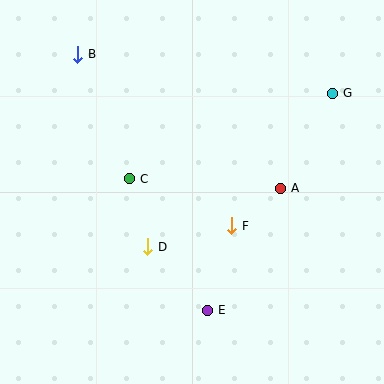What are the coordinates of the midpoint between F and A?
The midpoint between F and A is at (256, 207).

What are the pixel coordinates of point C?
Point C is at (130, 179).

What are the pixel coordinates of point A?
Point A is at (281, 188).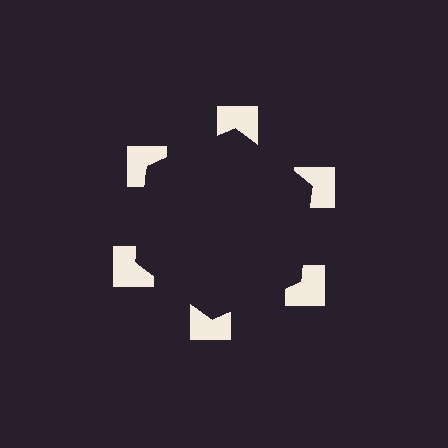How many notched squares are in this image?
There are 6 — one at each vertex of the illusory hexagon.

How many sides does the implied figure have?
6 sides.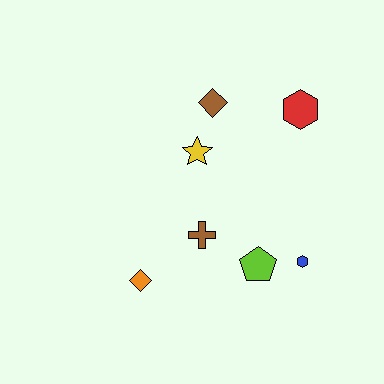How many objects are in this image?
There are 7 objects.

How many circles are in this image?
There are no circles.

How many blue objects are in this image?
There is 1 blue object.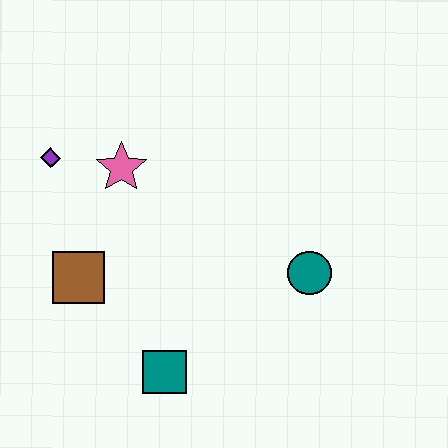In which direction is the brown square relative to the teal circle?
The brown square is to the left of the teal circle.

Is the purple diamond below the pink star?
No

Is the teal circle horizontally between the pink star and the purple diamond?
No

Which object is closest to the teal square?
The brown square is closest to the teal square.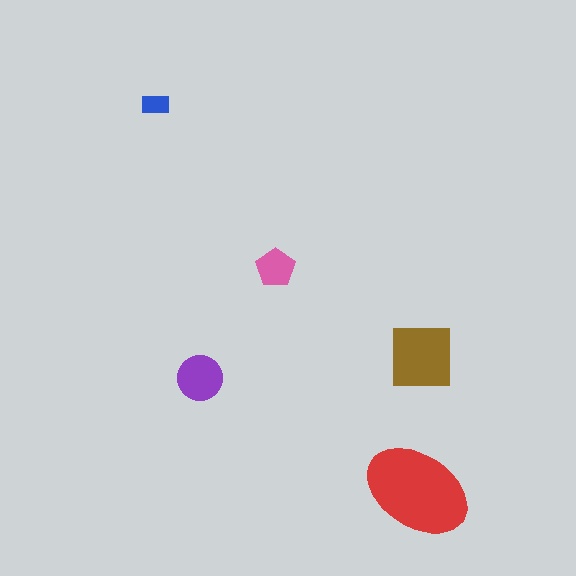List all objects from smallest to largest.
The blue rectangle, the pink pentagon, the purple circle, the brown square, the red ellipse.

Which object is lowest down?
The red ellipse is bottommost.